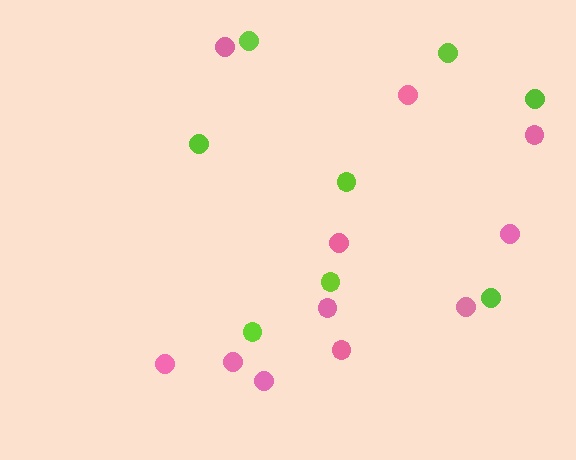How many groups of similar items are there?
There are 2 groups: one group of pink circles (11) and one group of lime circles (8).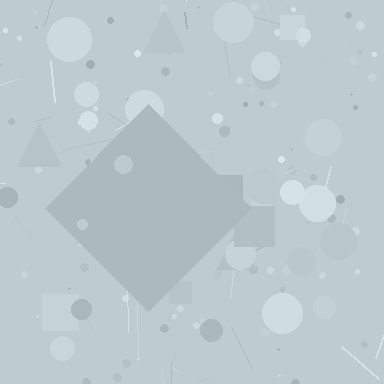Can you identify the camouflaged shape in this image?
The camouflaged shape is a diamond.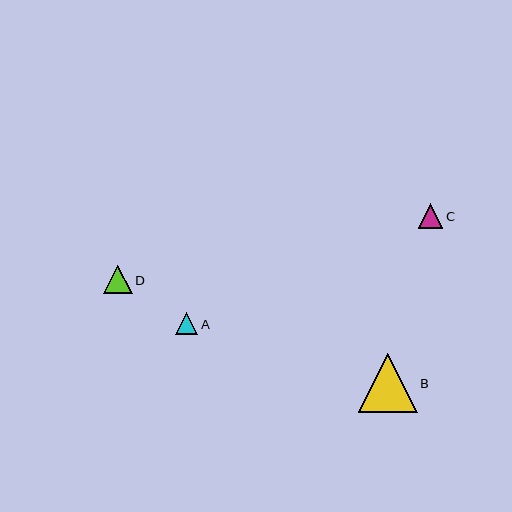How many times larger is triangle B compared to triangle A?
Triangle B is approximately 2.7 times the size of triangle A.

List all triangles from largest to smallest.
From largest to smallest: B, D, C, A.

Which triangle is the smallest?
Triangle A is the smallest with a size of approximately 22 pixels.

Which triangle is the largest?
Triangle B is the largest with a size of approximately 59 pixels.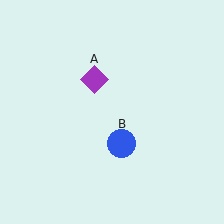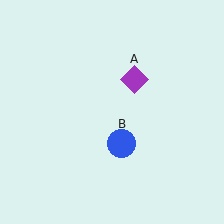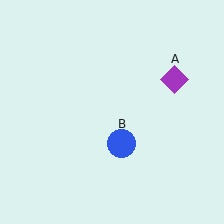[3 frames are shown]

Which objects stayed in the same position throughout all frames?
Blue circle (object B) remained stationary.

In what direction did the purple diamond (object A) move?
The purple diamond (object A) moved right.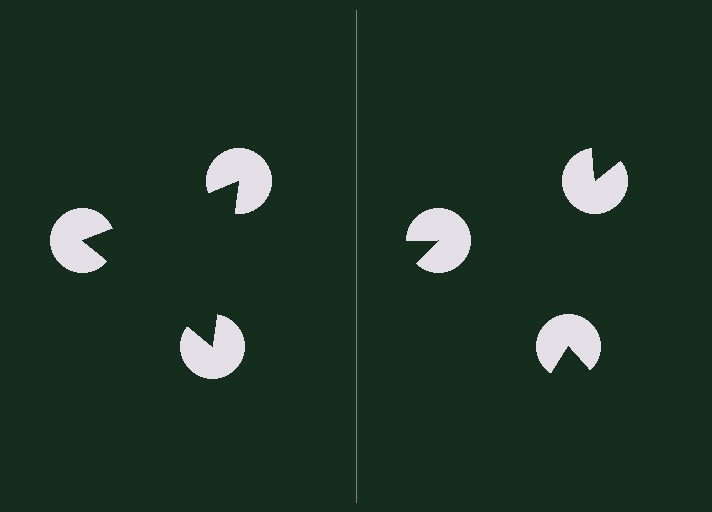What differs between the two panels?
The pac-man discs are positioned identically on both sides; only the wedge orientations differ. On the left they align to a triangle; on the right they are misaligned.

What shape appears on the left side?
An illusory triangle.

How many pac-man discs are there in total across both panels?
6 — 3 on each side.